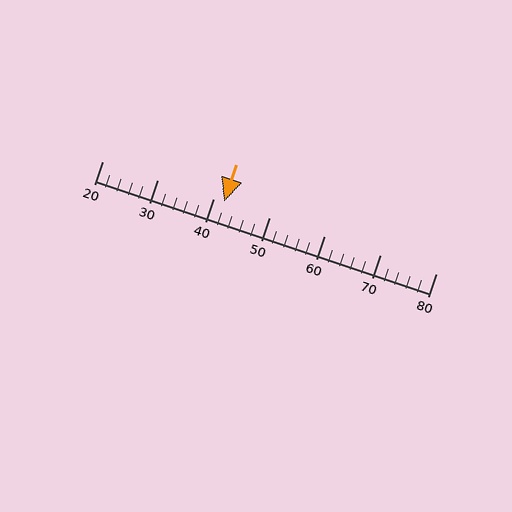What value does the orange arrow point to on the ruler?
The orange arrow points to approximately 42.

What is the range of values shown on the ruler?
The ruler shows values from 20 to 80.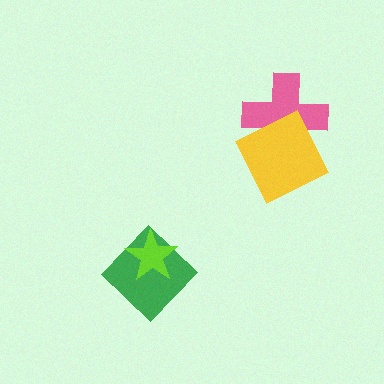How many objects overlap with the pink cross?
1 object overlaps with the pink cross.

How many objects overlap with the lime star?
1 object overlaps with the lime star.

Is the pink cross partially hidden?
Yes, it is partially covered by another shape.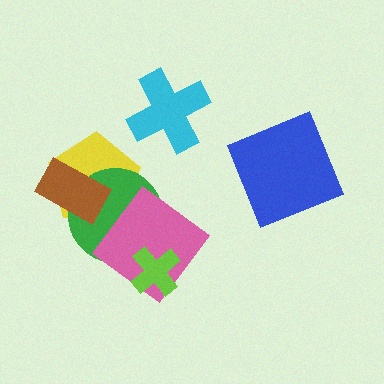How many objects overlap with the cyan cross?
0 objects overlap with the cyan cross.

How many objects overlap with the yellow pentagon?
2 objects overlap with the yellow pentagon.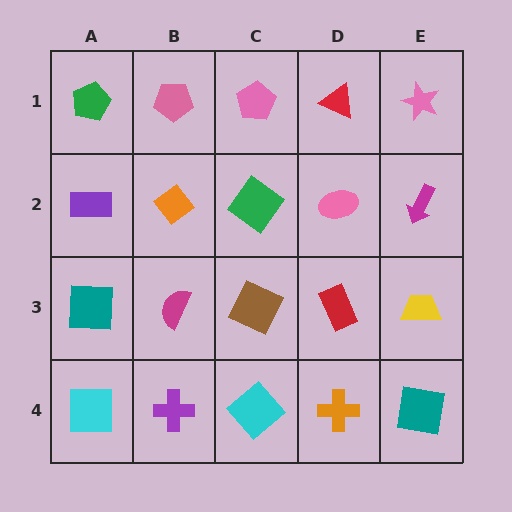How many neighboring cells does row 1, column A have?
2.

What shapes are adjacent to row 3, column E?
A magenta arrow (row 2, column E), a teal square (row 4, column E), a red rectangle (row 3, column D).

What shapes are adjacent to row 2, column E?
A pink star (row 1, column E), a yellow trapezoid (row 3, column E), a pink ellipse (row 2, column D).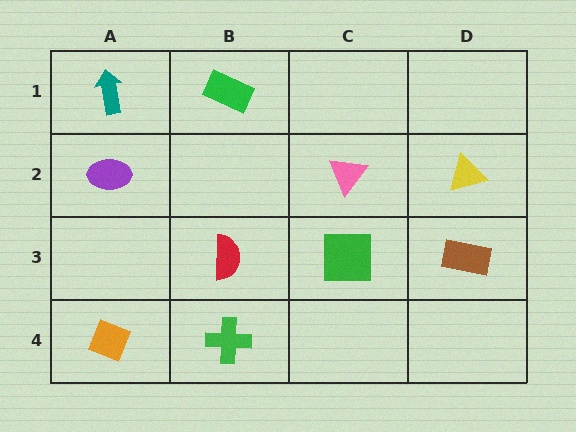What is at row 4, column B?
A green cross.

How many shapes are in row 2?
3 shapes.